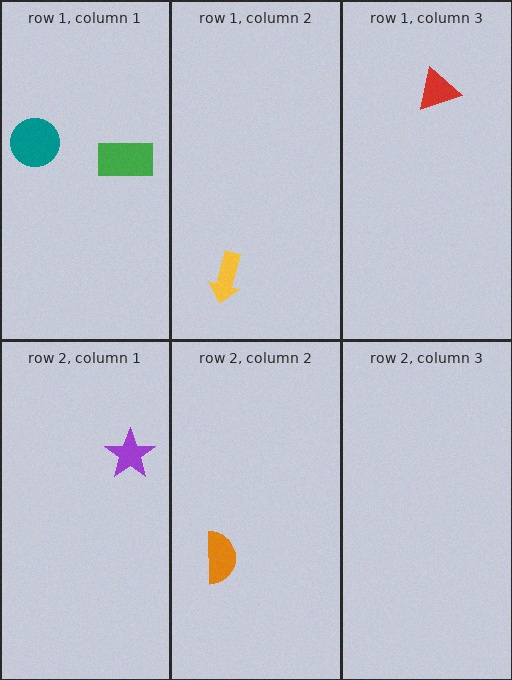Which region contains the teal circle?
The row 1, column 1 region.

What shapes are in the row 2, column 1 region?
The purple star.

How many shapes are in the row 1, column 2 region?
1.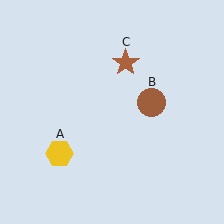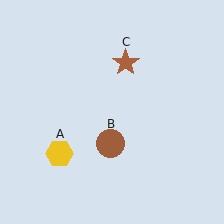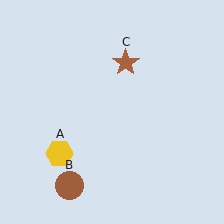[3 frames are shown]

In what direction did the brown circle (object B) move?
The brown circle (object B) moved down and to the left.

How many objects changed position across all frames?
1 object changed position: brown circle (object B).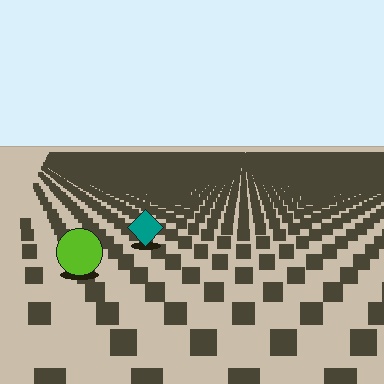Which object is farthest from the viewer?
The teal diamond is farthest from the viewer. It appears smaller and the ground texture around it is denser.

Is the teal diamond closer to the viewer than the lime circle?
No. The lime circle is closer — you can tell from the texture gradient: the ground texture is coarser near it.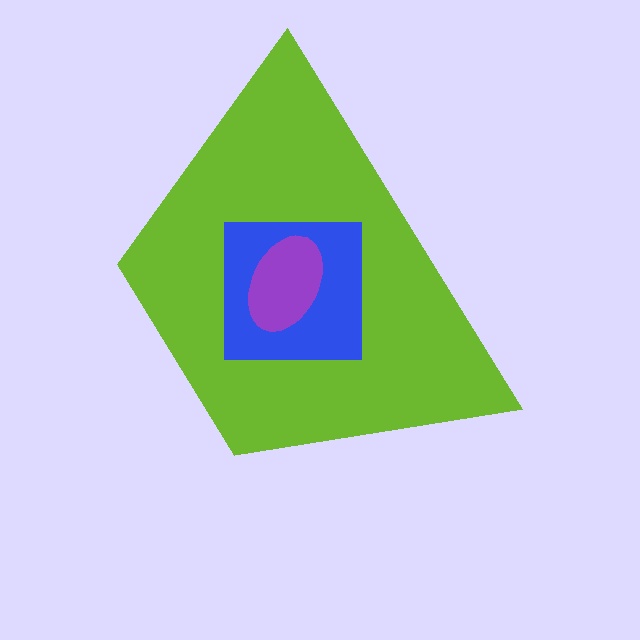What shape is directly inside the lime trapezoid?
The blue square.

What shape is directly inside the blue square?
The purple ellipse.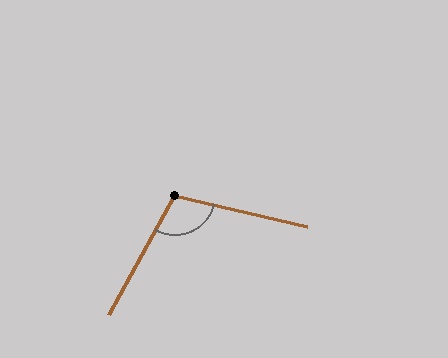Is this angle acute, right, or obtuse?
It is obtuse.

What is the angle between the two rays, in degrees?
Approximately 106 degrees.